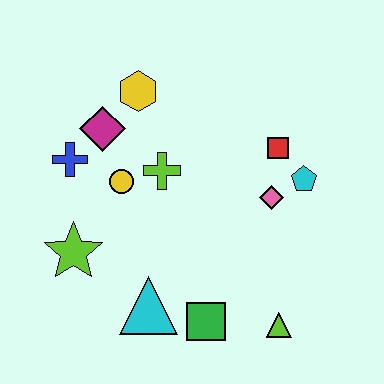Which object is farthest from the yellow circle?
The lime triangle is farthest from the yellow circle.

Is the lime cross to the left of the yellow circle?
No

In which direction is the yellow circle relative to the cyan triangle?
The yellow circle is above the cyan triangle.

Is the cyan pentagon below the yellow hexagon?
Yes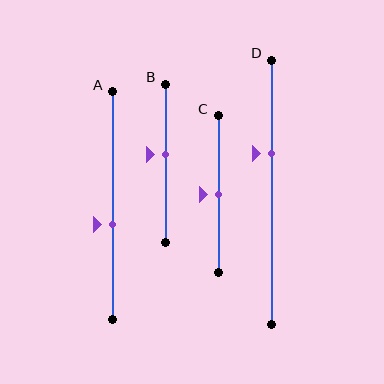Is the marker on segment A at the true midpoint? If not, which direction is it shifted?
No, the marker on segment A is shifted downward by about 8% of the segment length.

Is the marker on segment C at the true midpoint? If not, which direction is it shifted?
Yes, the marker on segment C is at the true midpoint.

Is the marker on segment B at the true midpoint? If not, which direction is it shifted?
No, the marker on segment B is shifted upward by about 6% of the segment length.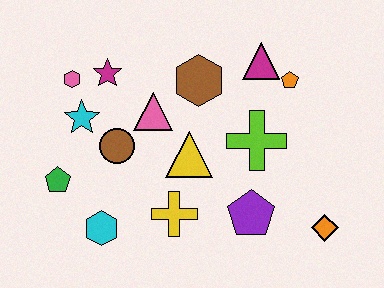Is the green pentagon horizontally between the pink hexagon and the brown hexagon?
No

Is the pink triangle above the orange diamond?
Yes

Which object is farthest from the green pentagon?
The orange diamond is farthest from the green pentagon.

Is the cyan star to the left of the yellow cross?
Yes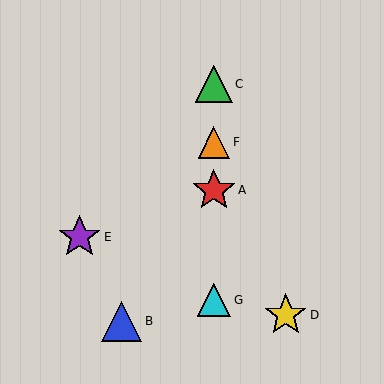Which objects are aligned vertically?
Objects A, C, F, G are aligned vertically.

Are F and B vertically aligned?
No, F is at x≈214 and B is at x≈122.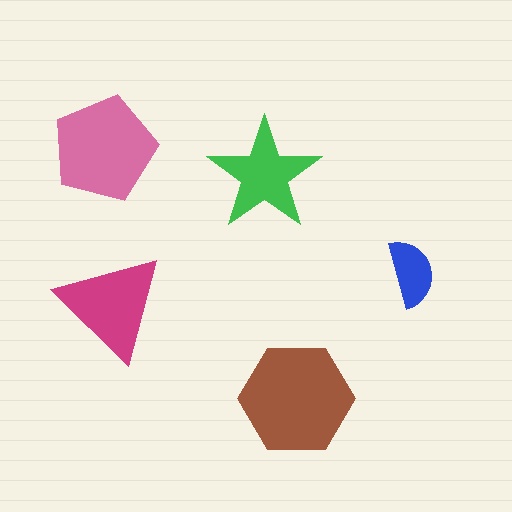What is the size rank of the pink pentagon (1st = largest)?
2nd.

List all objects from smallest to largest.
The blue semicircle, the green star, the magenta triangle, the pink pentagon, the brown hexagon.